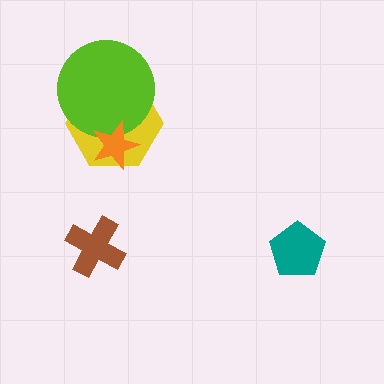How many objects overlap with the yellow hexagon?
2 objects overlap with the yellow hexagon.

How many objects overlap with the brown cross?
0 objects overlap with the brown cross.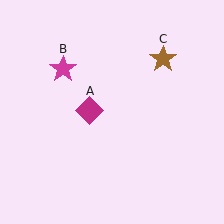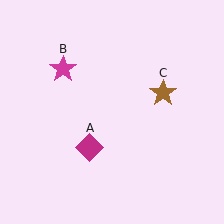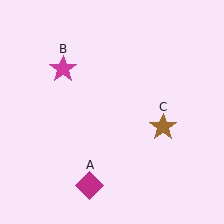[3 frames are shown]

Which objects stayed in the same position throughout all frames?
Magenta star (object B) remained stationary.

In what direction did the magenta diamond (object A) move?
The magenta diamond (object A) moved down.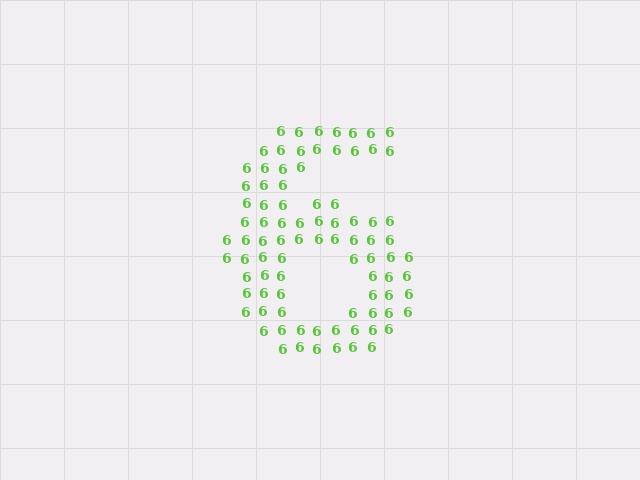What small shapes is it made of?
It is made of small digit 6's.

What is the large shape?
The large shape is the digit 6.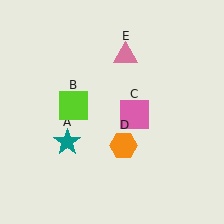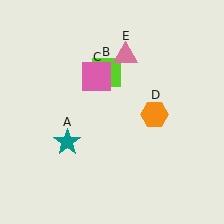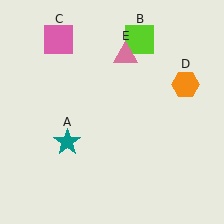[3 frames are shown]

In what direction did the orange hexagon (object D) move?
The orange hexagon (object D) moved up and to the right.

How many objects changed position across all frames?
3 objects changed position: lime square (object B), pink square (object C), orange hexagon (object D).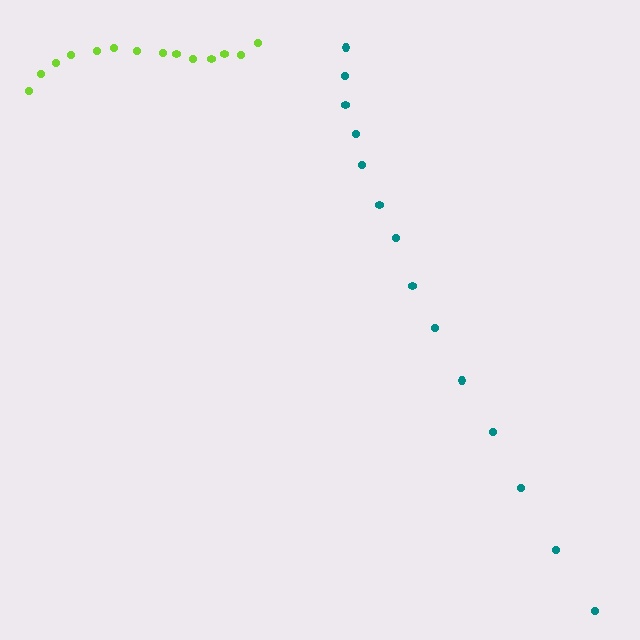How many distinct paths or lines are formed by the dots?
There are 2 distinct paths.